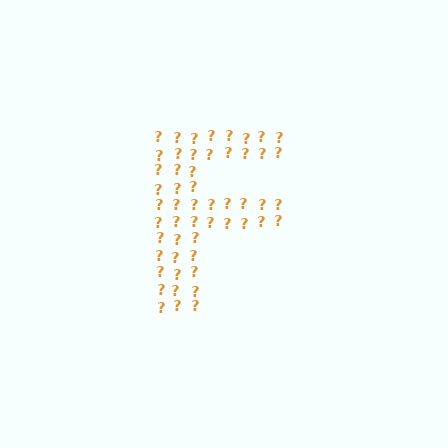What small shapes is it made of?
It is made of small question marks.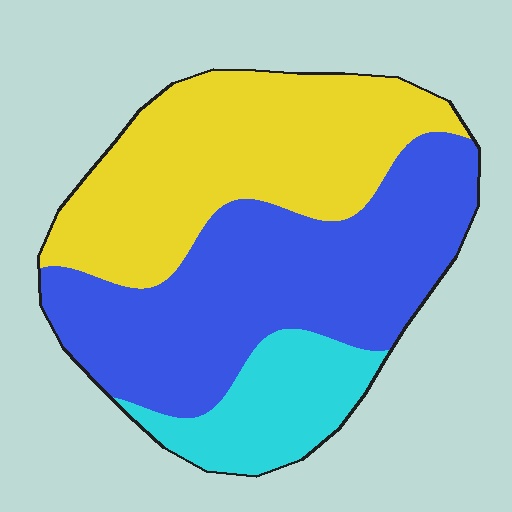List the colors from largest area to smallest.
From largest to smallest: blue, yellow, cyan.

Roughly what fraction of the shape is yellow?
Yellow covers 39% of the shape.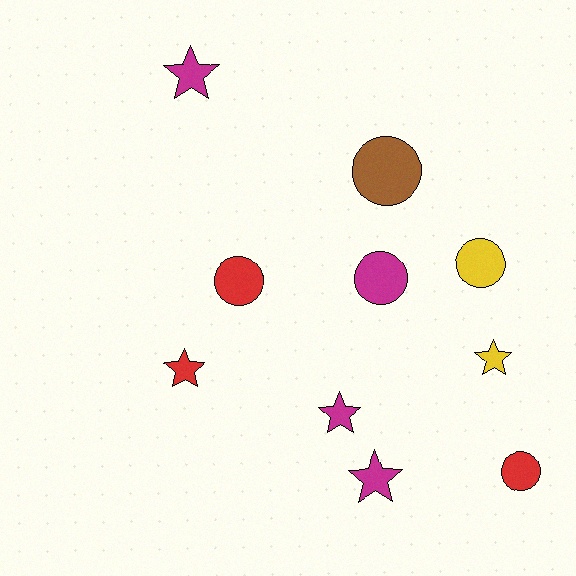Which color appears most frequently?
Magenta, with 4 objects.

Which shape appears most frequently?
Circle, with 5 objects.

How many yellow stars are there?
There is 1 yellow star.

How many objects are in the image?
There are 10 objects.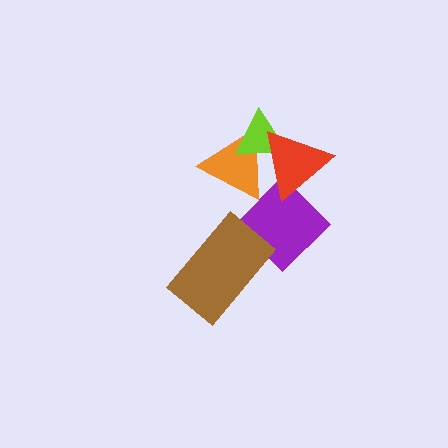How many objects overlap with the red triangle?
3 objects overlap with the red triangle.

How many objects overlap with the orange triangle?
3 objects overlap with the orange triangle.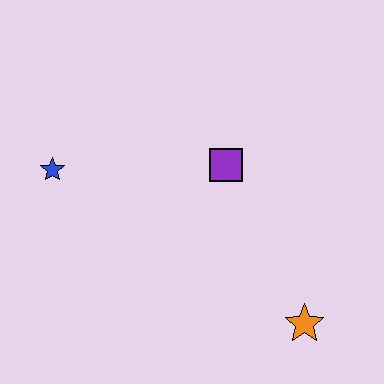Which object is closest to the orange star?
The purple square is closest to the orange star.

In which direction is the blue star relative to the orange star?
The blue star is to the left of the orange star.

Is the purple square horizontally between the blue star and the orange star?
Yes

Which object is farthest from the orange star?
The blue star is farthest from the orange star.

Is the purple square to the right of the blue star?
Yes